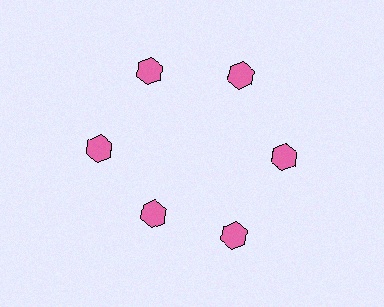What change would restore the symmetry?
The symmetry would be restored by moving it outward, back onto the ring so that all 6 hexagons sit at equal angles and equal distance from the center.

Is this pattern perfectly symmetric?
No. The 6 pink hexagons are arranged in a ring, but one element near the 7 o'clock position is pulled inward toward the center, breaking the 6-fold rotational symmetry.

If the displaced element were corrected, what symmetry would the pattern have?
It would have 6-fold rotational symmetry — the pattern would map onto itself every 60 degrees.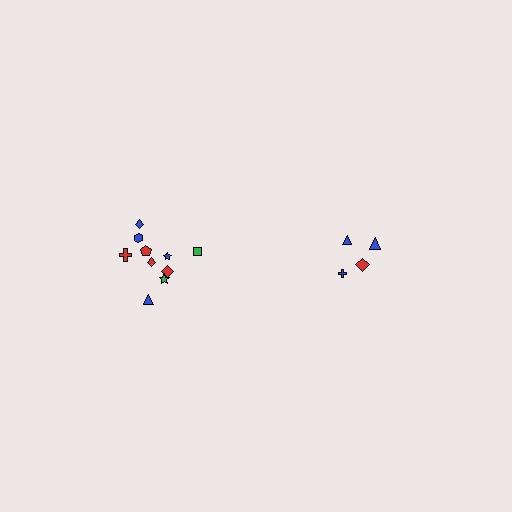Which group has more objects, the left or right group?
The left group.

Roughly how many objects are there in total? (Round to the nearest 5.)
Roughly 15 objects in total.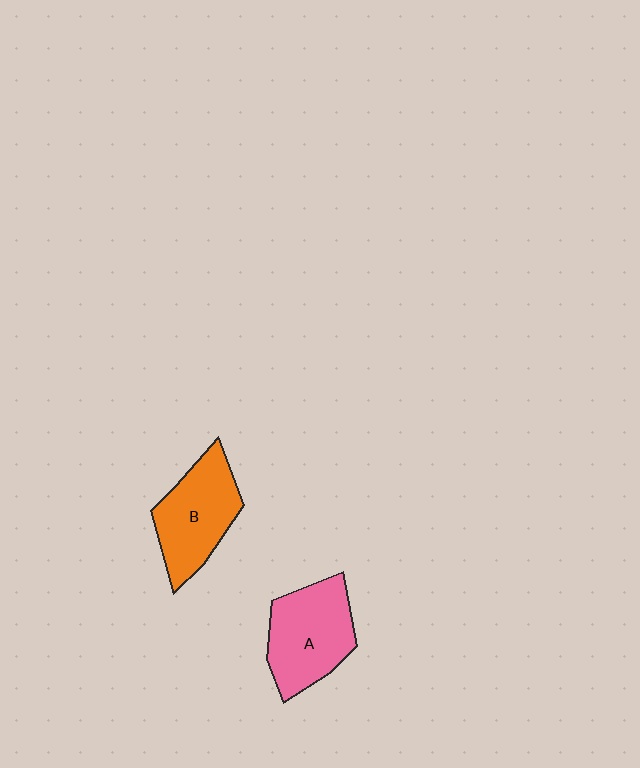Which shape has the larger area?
Shape A (pink).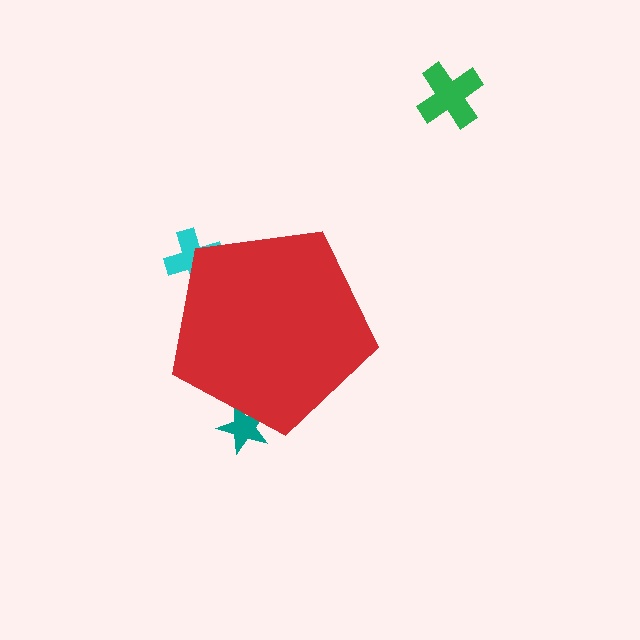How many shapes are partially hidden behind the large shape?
2 shapes are partially hidden.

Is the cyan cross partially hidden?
Yes, the cyan cross is partially hidden behind the red pentagon.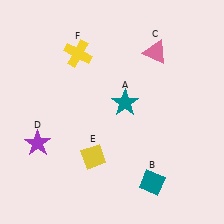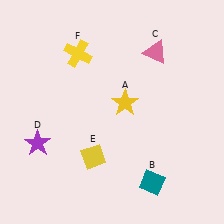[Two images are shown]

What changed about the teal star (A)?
In Image 1, A is teal. In Image 2, it changed to yellow.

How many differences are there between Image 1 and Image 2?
There is 1 difference between the two images.